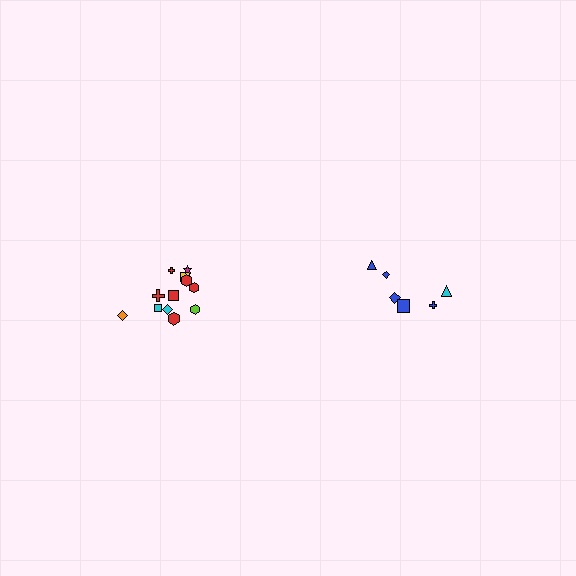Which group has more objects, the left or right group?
The left group.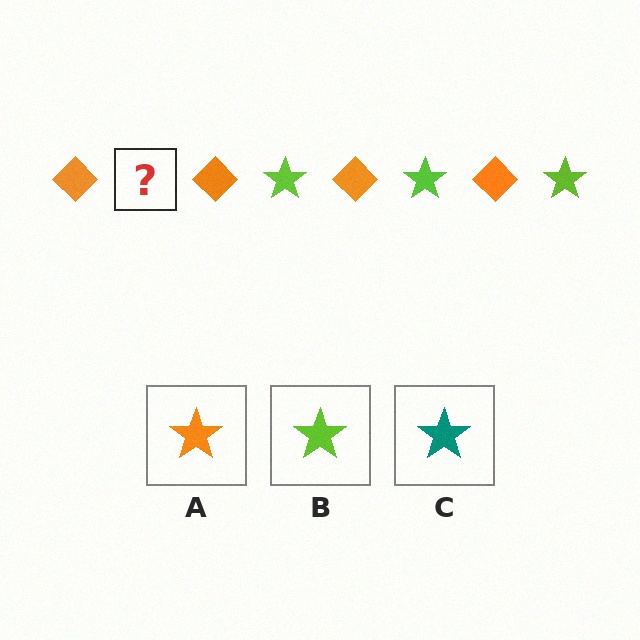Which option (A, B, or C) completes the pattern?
B.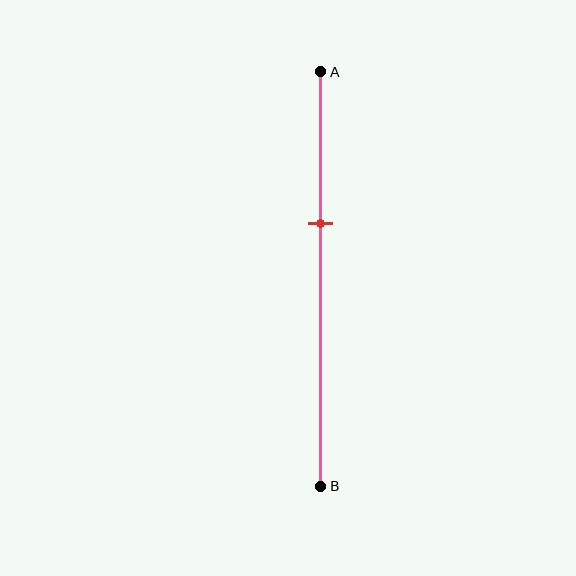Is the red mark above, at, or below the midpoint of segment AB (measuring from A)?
The red mark is above the midpoint of segment AB.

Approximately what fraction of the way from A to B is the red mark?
The red mark is approximately 35% of the way from A to B.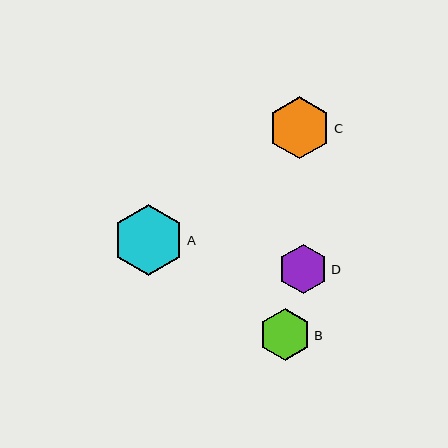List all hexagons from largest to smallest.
From largest to smallest: A, C, B, D.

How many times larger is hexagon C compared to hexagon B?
Hexagon C is approximately 1.2 times the size of hexagon B.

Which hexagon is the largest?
Hexagon A is the largest with a size of approximately 71 pixels.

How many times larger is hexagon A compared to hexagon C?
Hexagon A is approximately 1.1 times the size of hexagon C.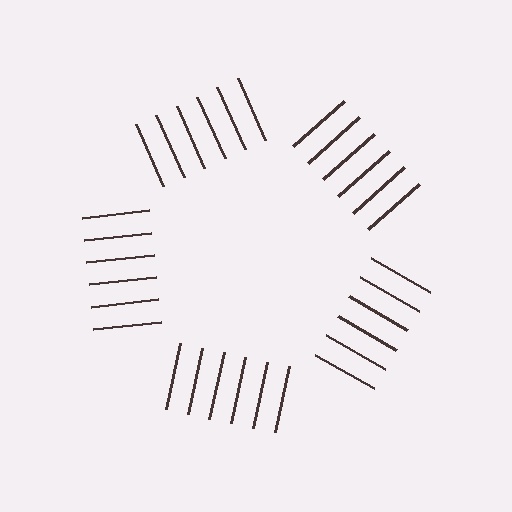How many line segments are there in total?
30 — 6 along each of the 5 edges.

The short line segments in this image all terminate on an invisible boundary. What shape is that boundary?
An illusory pentagon — the line segments terminate on its edges but no continuous stroke is drawn.